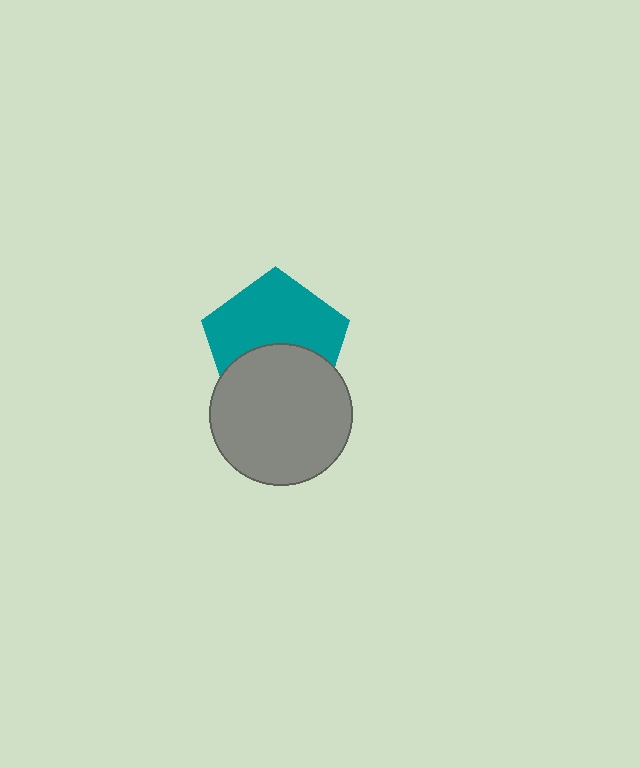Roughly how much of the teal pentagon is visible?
About half of it is visible (roughly 59%).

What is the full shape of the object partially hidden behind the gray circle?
The partially hidden object is a teal pentagon.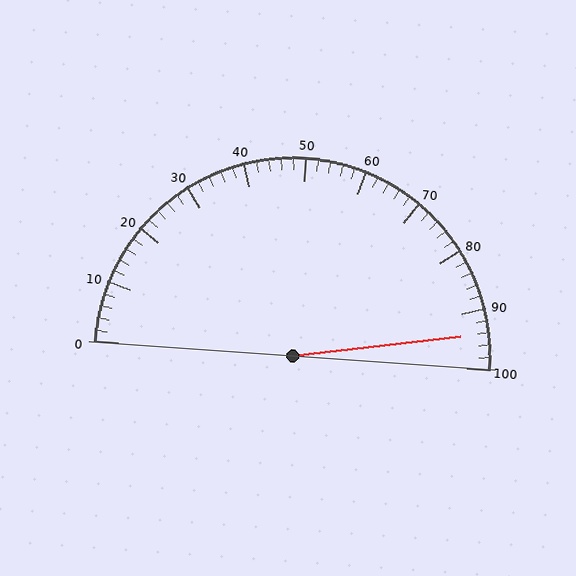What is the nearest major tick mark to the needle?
The nearest major tick mark is 90.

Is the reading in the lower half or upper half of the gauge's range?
The reading is in the upper half of the range (0 to 100).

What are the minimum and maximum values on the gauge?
The gauge ranges from 0 to 100.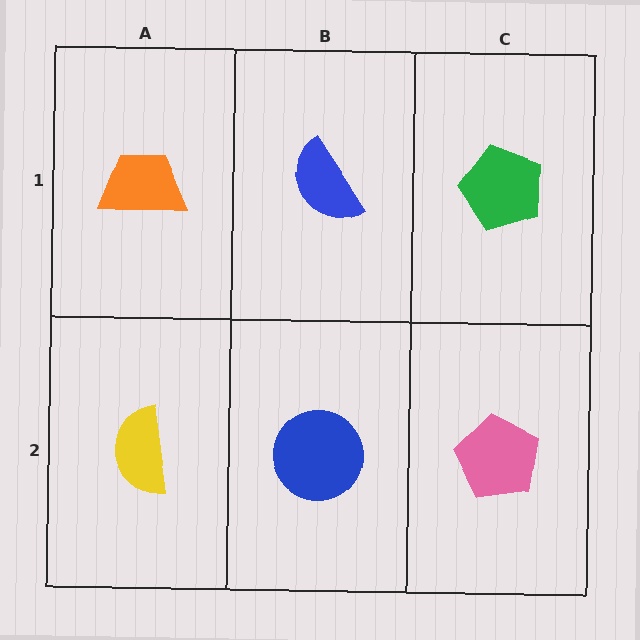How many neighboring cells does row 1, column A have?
2.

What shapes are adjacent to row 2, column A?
An orange trapezoid (row 1, column A), a blue circle (row 2, column B).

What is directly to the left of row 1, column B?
An orange trapezoid.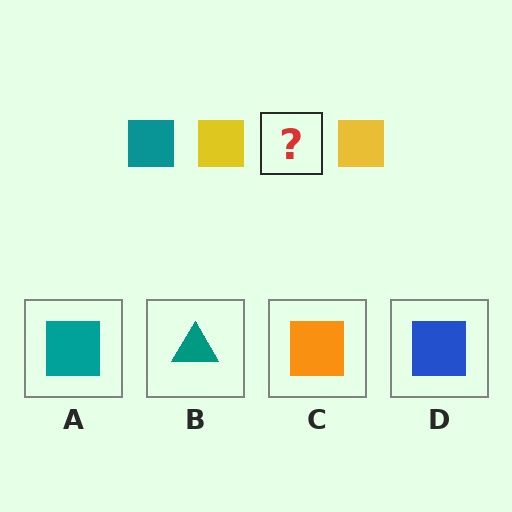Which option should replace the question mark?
Option A.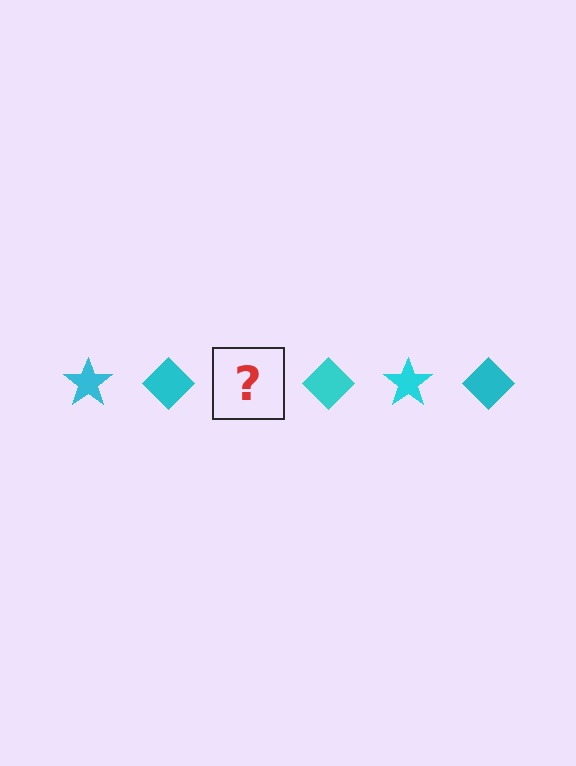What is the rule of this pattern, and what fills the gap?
The rule is that the pattern cycles through star, diamond shapes in cyan. The gap should be filled with a cyan star.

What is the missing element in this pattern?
The missing element is a cyan star.